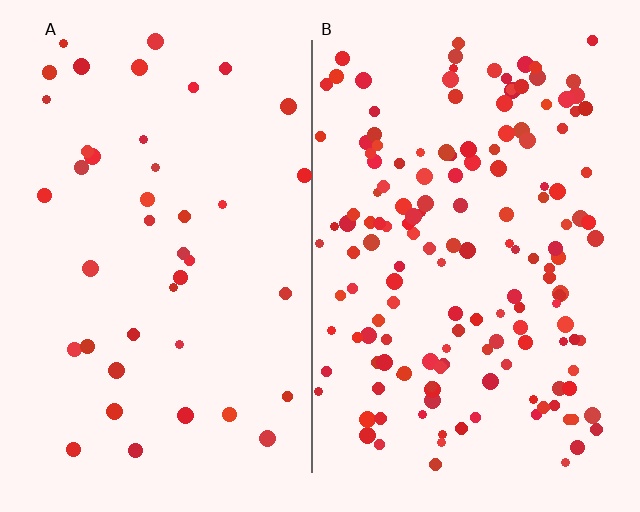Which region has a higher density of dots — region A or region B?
B (the right).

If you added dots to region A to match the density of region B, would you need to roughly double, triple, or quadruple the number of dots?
Approximately quadruple.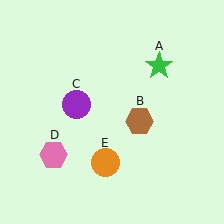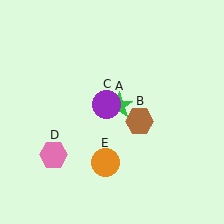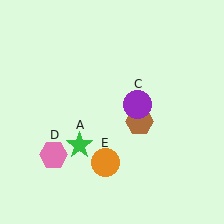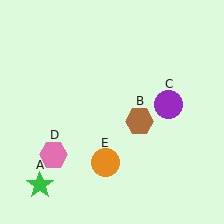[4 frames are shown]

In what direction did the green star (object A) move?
The green star (object A) moved down and to the left.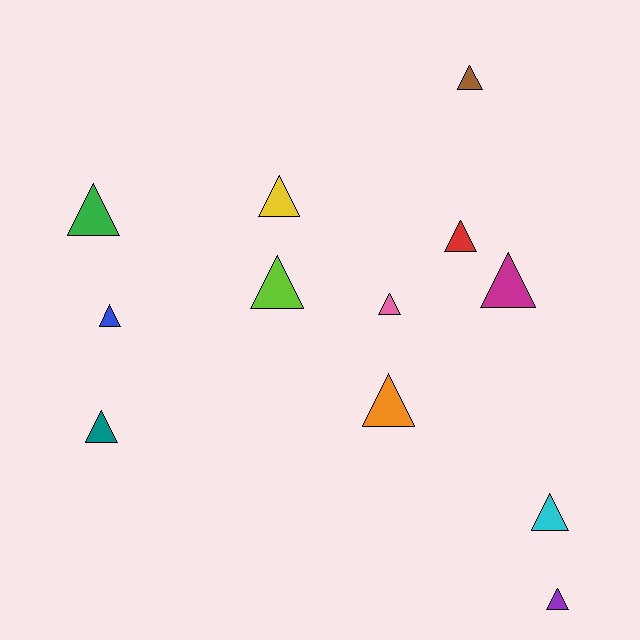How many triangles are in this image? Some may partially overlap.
There are 12 triangles.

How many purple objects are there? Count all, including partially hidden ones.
There is 1 purple object.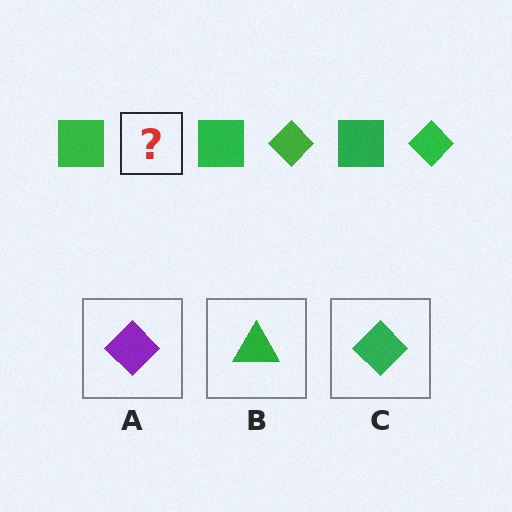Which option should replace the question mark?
Option C.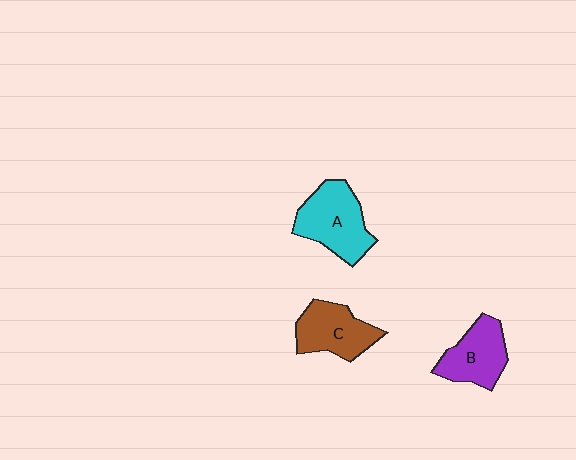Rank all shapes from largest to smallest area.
From largest to smallest: A (cyan), C (brown), B (purple).